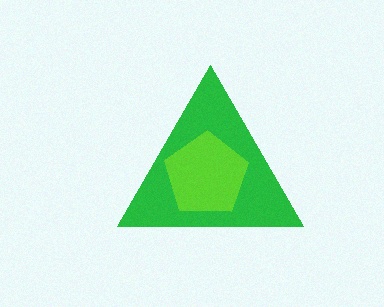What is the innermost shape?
The lime pentagon.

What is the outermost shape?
The green triangle.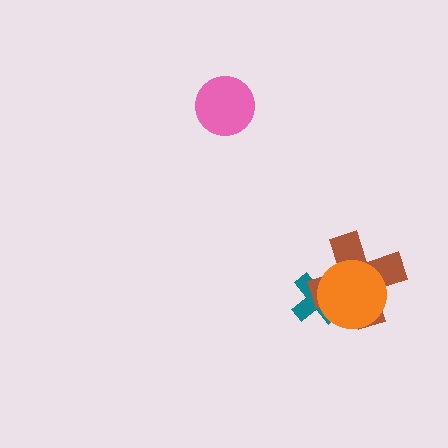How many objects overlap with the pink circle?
0 objects overlap with the pink circle.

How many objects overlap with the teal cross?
2 objects overlap with the teal cross.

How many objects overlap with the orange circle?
2 objects overlap with the orange circle.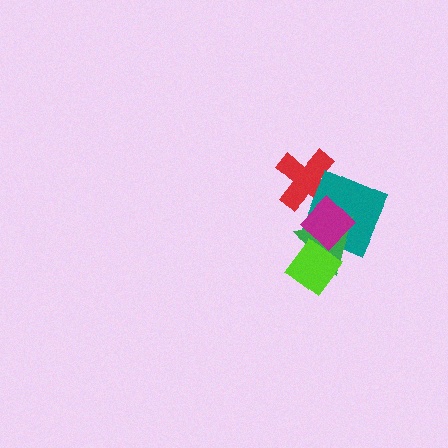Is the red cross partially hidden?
Yes, it is partially covered by another shape.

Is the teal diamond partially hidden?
Yes, it is partially covered by another shape.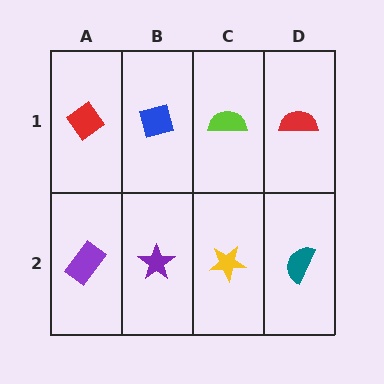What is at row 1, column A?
A red diamond.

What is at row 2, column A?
A purple rectangle.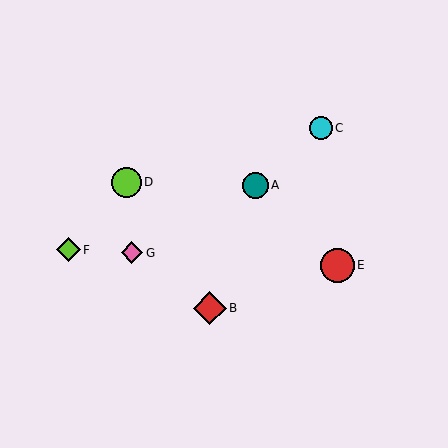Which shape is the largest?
The red circle (labeled E) is the largest.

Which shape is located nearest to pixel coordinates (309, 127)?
The cyan circle (labeled C) at (321, 128) is nearest to that location.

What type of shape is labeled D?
Shape D is a lime circle.